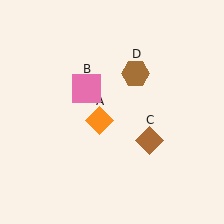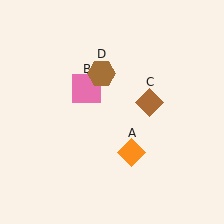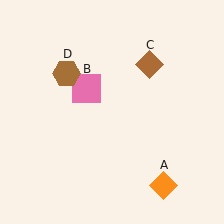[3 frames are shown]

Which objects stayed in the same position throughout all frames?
Pink square (object B) remained stationary.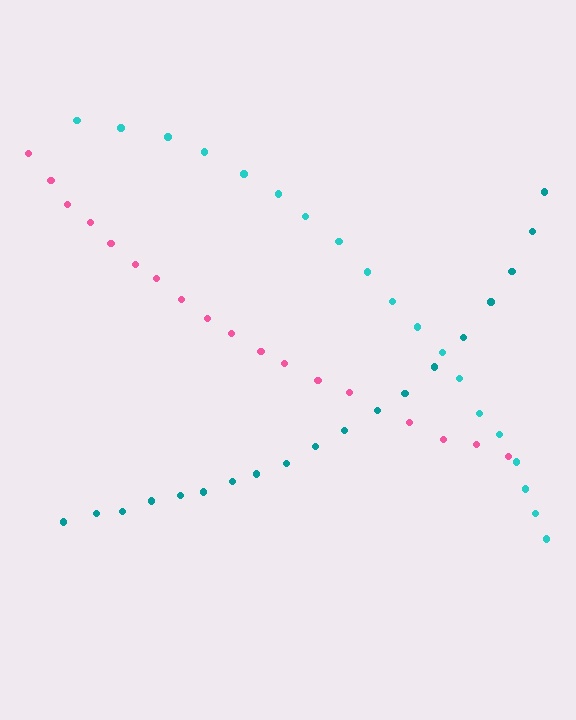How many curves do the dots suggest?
There are 3 distinct paths.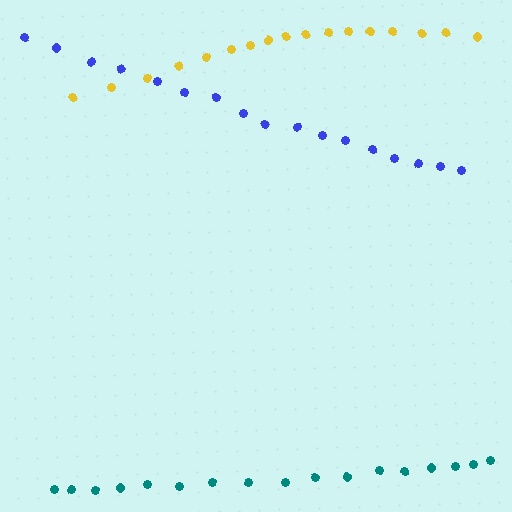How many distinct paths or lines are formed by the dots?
There are 3 distinct paths.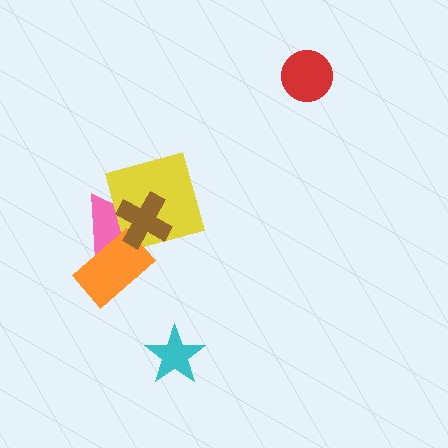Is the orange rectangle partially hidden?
Yes, it is partially covered by another shape.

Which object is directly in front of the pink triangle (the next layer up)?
The yellow square is directly in front of the pink triangle.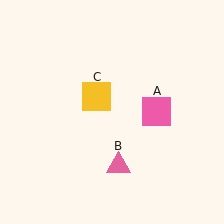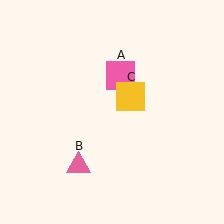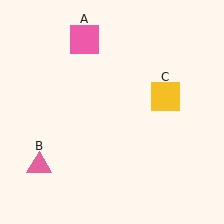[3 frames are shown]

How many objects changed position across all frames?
3 objects changed position: pink square (object A), pink triangle (object B), yellow square (object C).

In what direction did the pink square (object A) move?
The pink square (object A) moved up and to the left.